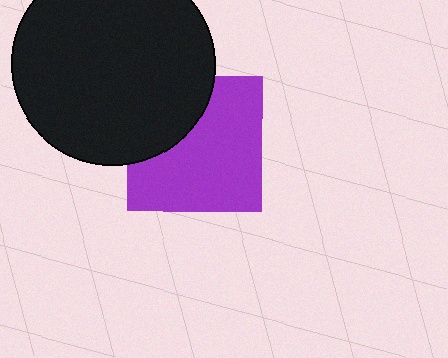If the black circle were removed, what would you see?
You would see the complete purple square.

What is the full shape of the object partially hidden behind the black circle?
The partially hidden object is a purple square.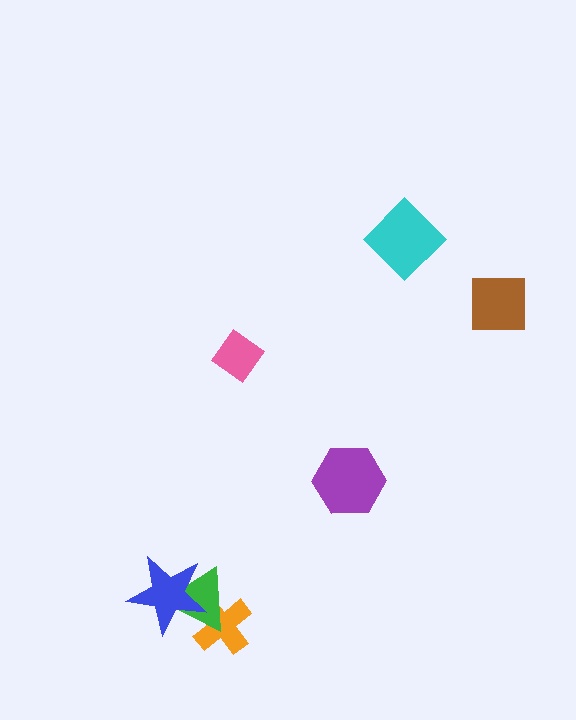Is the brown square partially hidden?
No, no other shape covers it.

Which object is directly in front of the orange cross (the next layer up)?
The green triangle is directly in front of the orange cross.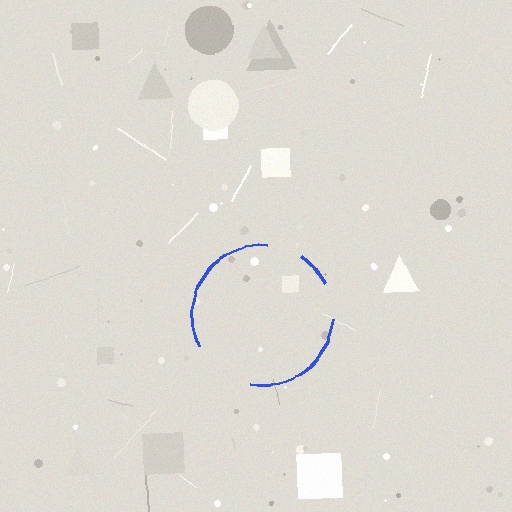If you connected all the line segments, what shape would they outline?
They would outline a circle.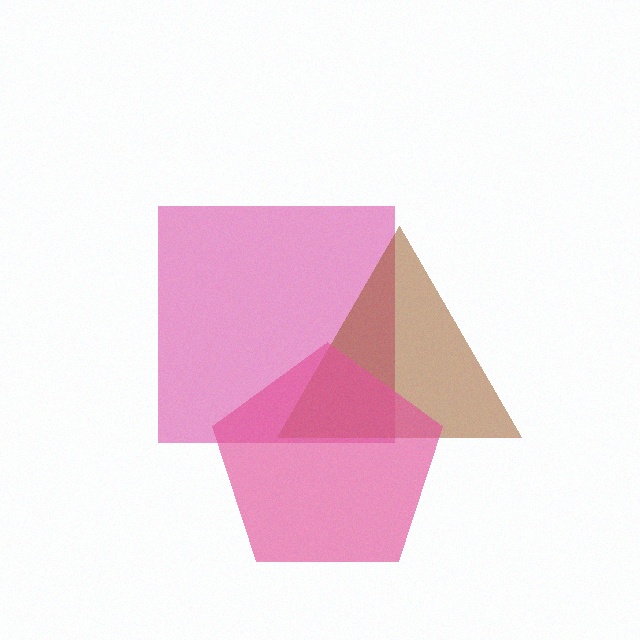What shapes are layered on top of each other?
The layered shapes are: a magenta square, a brown triangle, a pink pentagon.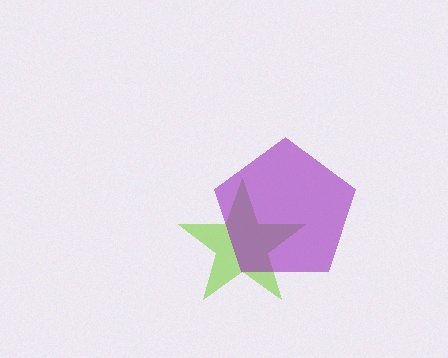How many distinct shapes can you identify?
There are 2 distinct shapes: a lime star, a purple pentagon.